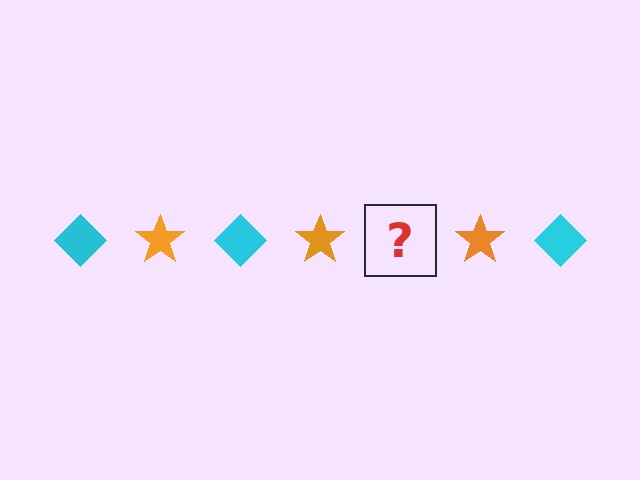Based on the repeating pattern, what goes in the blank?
The blank should be a cyan diamond.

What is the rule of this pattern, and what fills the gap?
The rule is that the pattern alternates between cyan diamond and orange star. The gap should be filled with a cyan diamond.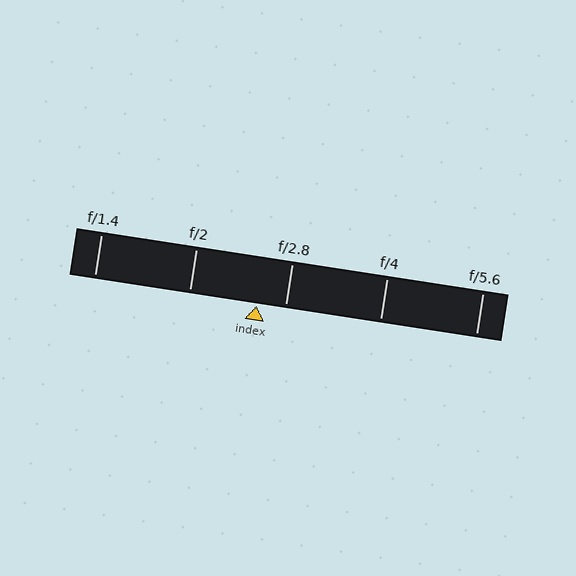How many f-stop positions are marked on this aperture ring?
There are 5 f-stop positions marked.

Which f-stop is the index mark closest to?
The index mark is closest to f/2.8.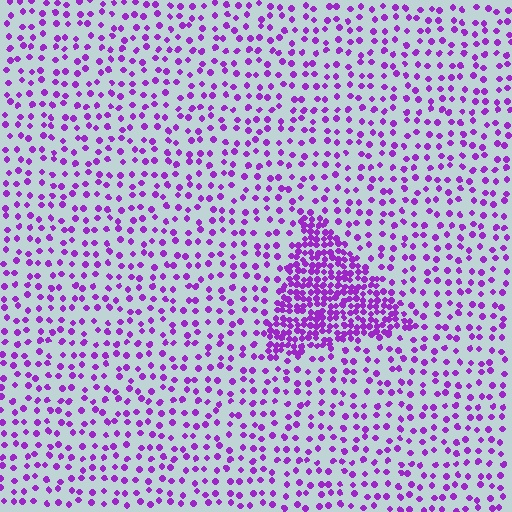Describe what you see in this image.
The image contains small purple elements arranged at two different densities. A triangle-shaped region is visible where the elements are more densely packed than the surrounding area.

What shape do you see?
I see a triangle.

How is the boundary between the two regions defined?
The boundary is defined by a change in element density (approximately 2.9x ratio). All elements are the same color, size, and shape.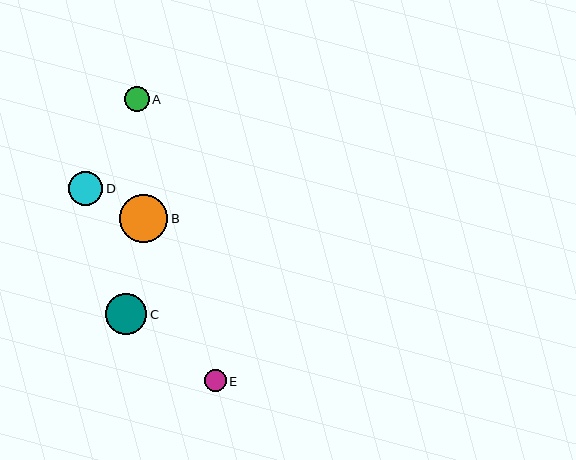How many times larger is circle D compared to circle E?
Circle D is approximately 1.6 times the size of circle E.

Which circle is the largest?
Circle B is the largest with a size of approximately 48 pixels.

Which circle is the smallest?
Circle E is the smallest with a size of approximately 22 pixels.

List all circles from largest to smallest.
From largest to smallest: B, C, D, A, E.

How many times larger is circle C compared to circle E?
Circle C is approximately 1.9 times the size of circle E.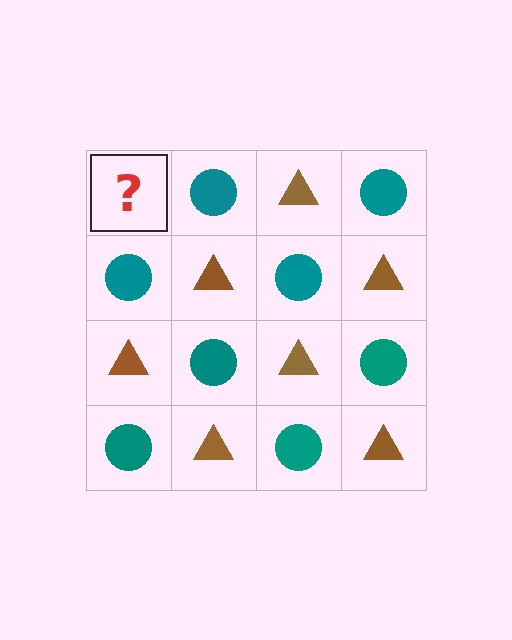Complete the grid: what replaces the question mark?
The question mark should be replaced with a brown triangle.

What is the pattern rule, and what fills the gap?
The rule is that it alternates brown triangle and teal circle in a checkerboard pattern. The gap should be filled with a brown triangle.